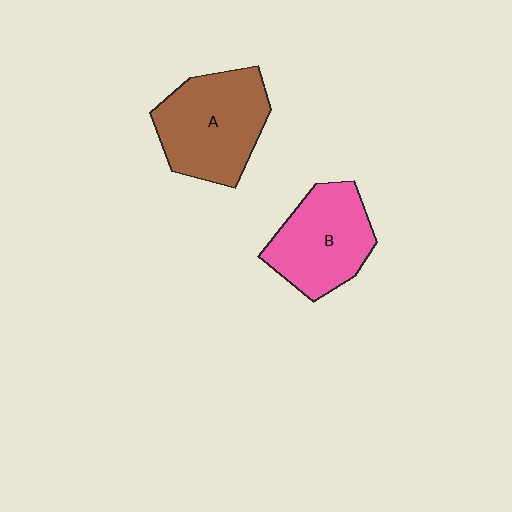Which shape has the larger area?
Shape A (brown).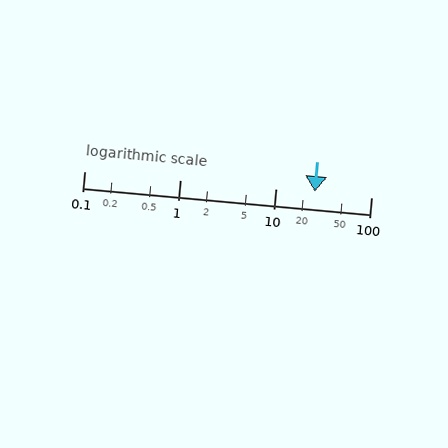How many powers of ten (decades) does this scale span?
The scale spans 3 decades, from 0.1 to 100.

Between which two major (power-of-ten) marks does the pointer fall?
The pointer is between 10 and 100.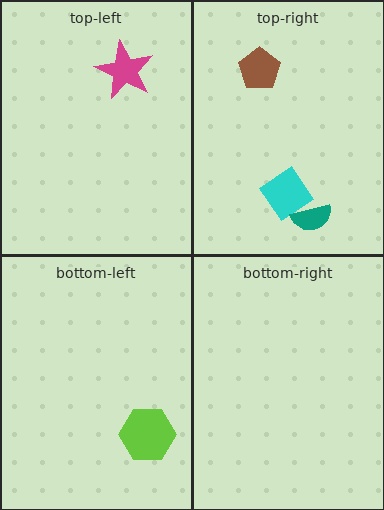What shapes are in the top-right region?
The cyan diamond, the teal semicircle, the brown pentagon.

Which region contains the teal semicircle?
The top-right region.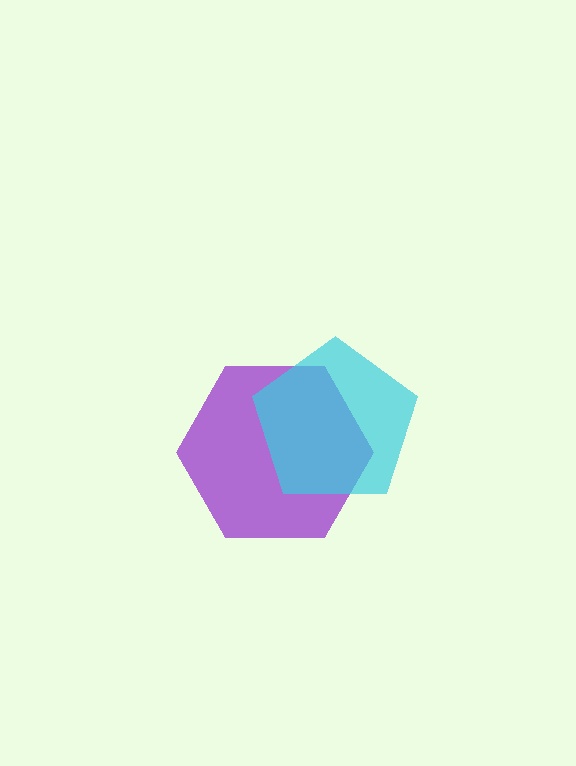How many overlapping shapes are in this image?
There are 2 overlapping shapes in the image.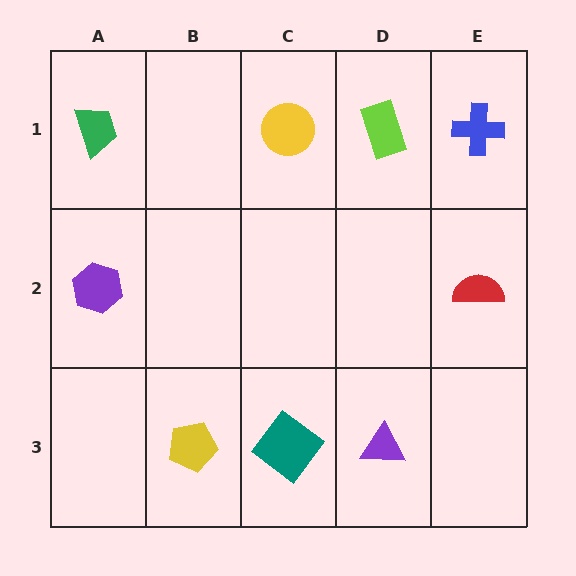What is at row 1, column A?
A green trapezoid.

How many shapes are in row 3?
3 shapes.